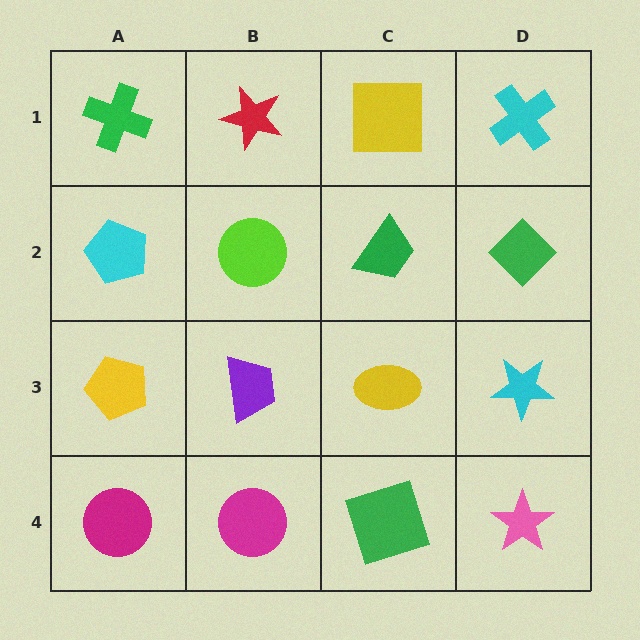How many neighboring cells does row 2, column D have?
3.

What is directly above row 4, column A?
A yellow pentagon.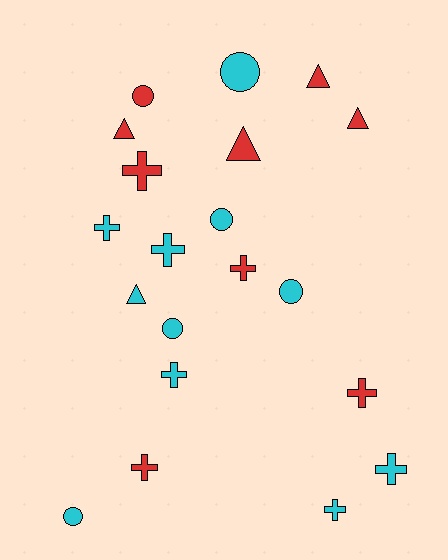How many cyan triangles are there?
There is 1 cyan triangle.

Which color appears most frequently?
Cyan, with 11 objects.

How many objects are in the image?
There are 20 objects.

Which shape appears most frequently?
Cross, with 9 objects.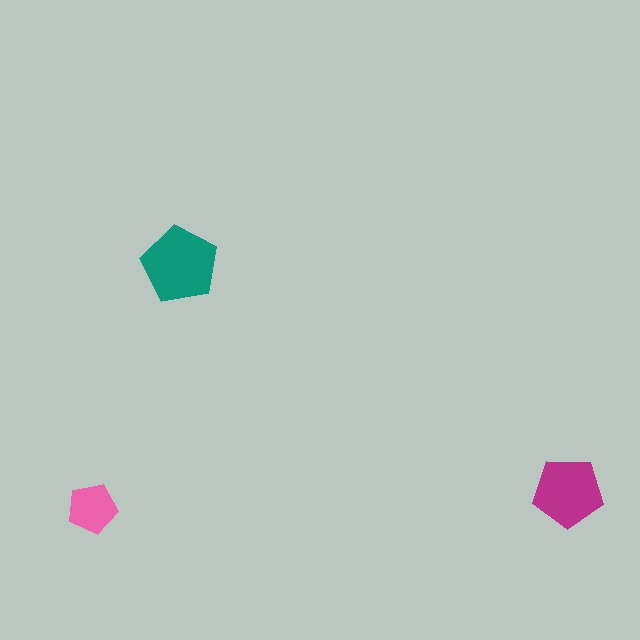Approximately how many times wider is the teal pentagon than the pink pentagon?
About 1.5 times wider.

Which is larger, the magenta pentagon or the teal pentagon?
The teal one.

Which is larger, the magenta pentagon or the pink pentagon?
The magenta one.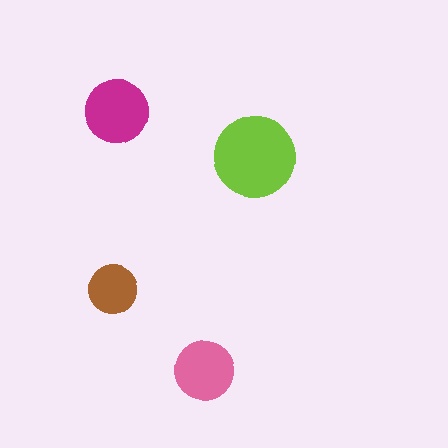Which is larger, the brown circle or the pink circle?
The pink one.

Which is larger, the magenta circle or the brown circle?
The magenta one.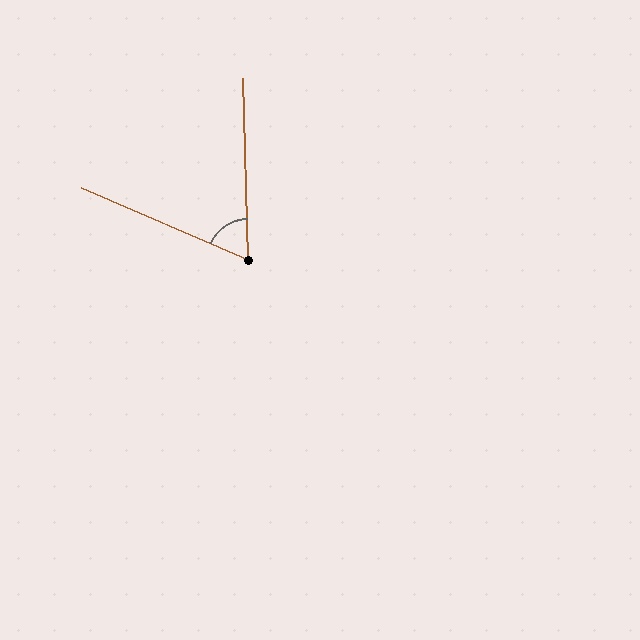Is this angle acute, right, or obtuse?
It is acute.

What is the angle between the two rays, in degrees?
Approximately 65 degrees.